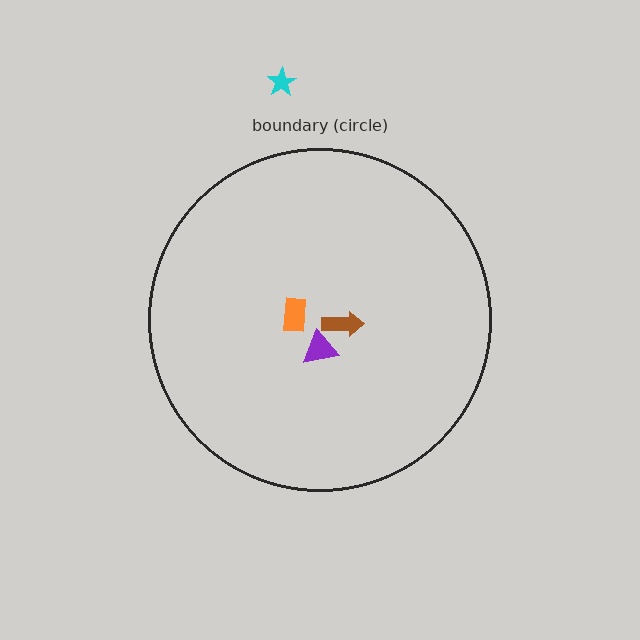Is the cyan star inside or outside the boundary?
Outside.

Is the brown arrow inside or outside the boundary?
Inside.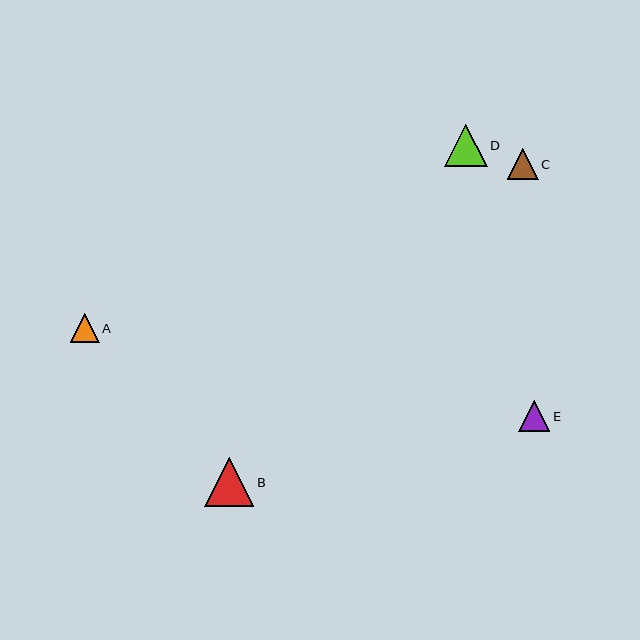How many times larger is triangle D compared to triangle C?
Triangle D is approximately 1.4 times the size of triangle C.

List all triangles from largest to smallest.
From largest to smallest: B, D, E, C, A.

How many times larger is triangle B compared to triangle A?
Triangle B is approximately 1.7 times the size of triangle A.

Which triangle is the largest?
Triangle B is the largest with a size of approximately 49 pixels.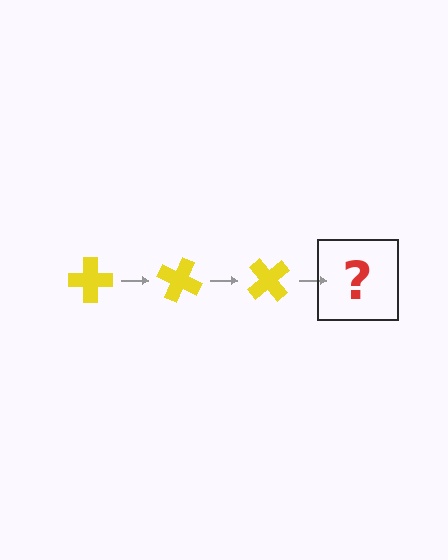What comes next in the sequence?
The next element should be a yellow cross rotated 75 degrees.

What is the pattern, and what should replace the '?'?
The pattern is that the cross rotates 25 degrees each step. The '?' should be a yellow cross rotated 75 degrees.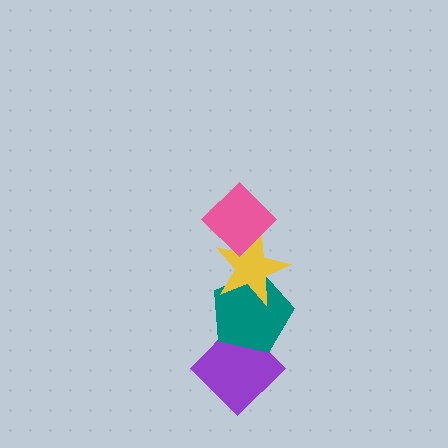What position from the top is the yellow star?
The yellow star is 2nd from the top.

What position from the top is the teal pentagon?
The teal pentagon is 3rd from the top.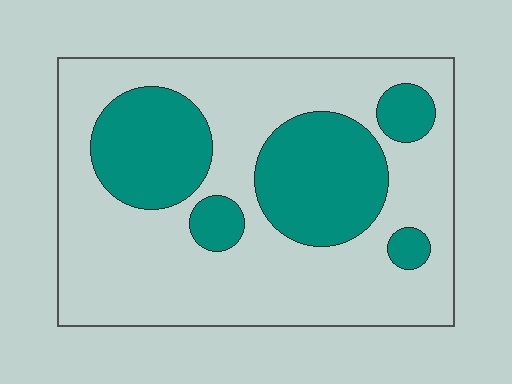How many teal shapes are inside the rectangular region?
5.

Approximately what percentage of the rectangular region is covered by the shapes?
Approximately 30%.